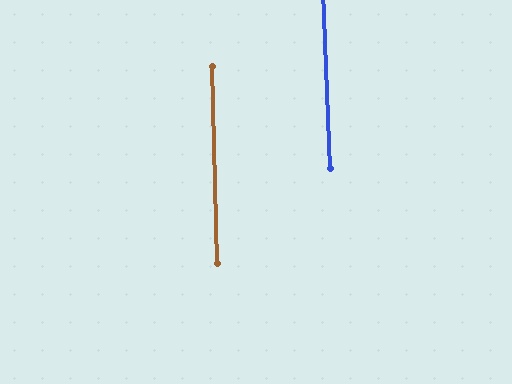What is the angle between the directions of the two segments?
Approximately 1 degree.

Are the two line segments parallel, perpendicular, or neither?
Parallel — their directions differ by only 0.8°.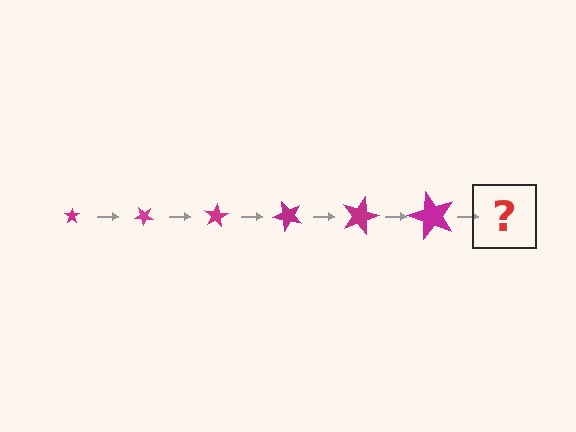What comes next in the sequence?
The next element should be a star, larger than the previous one and rotated 240 degrees from the start.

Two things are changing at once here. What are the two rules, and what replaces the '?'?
The two rules are that the star grows larger each step and it rotates 40 degrees each step. The '?' should be a star, larger than the previous one and rotated 240 degrees from the start.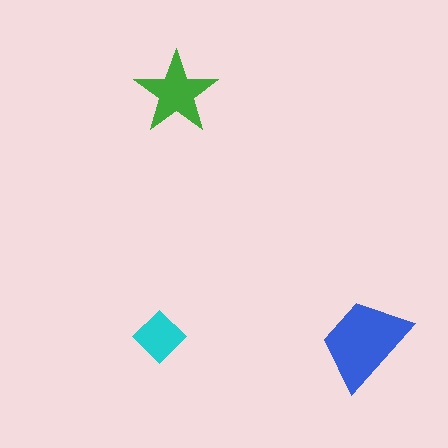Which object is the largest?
The blue trapezoid.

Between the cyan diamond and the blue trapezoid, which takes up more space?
The blue trapezoid.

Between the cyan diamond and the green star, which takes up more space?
The green star.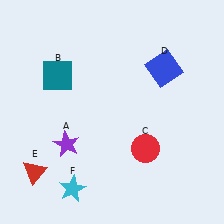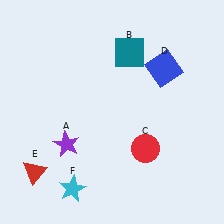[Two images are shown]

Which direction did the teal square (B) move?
The teal square (B) moved right.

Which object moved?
The teal square (B) moved right.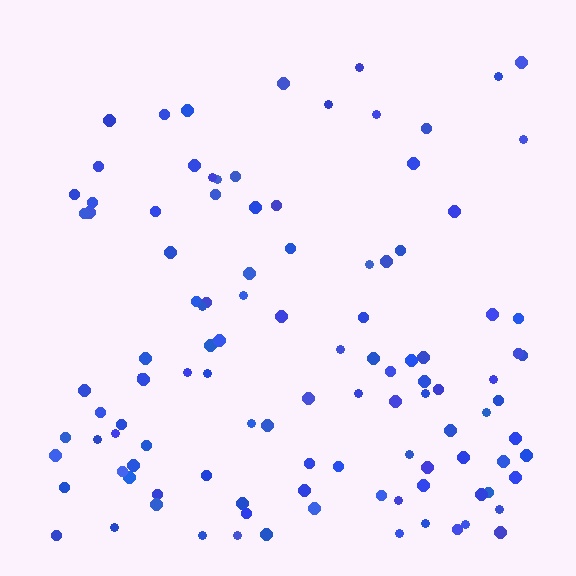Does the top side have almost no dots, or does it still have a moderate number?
Still a moderate number, just noticeably fewer than the bottom.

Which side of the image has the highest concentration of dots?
The bottom.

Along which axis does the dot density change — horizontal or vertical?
Vertical.